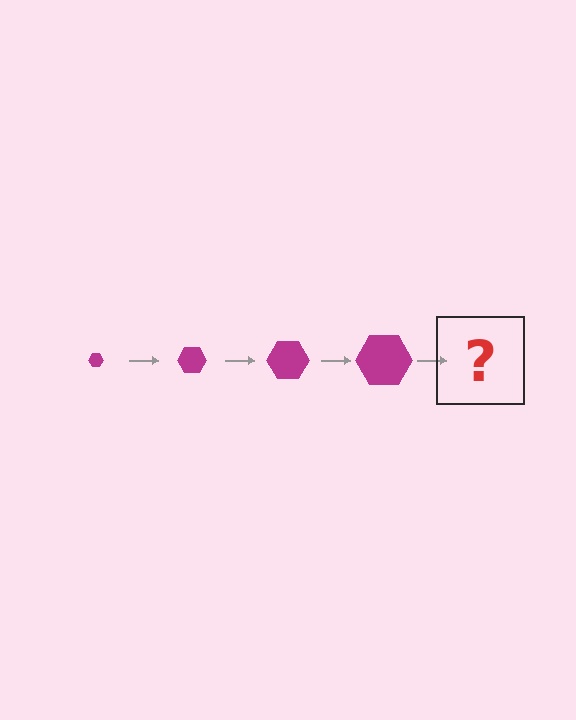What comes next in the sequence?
The next element should be a magenta hexagon, larger than the previous one.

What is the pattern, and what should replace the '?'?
The pattern is that the hexagon gets progressively larger each step. The '?' should be a magenta hexagon, larger than the previous one.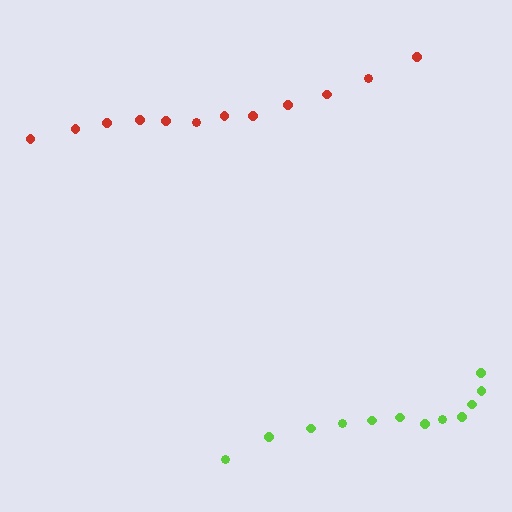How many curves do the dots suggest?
There are 2 distinct paths.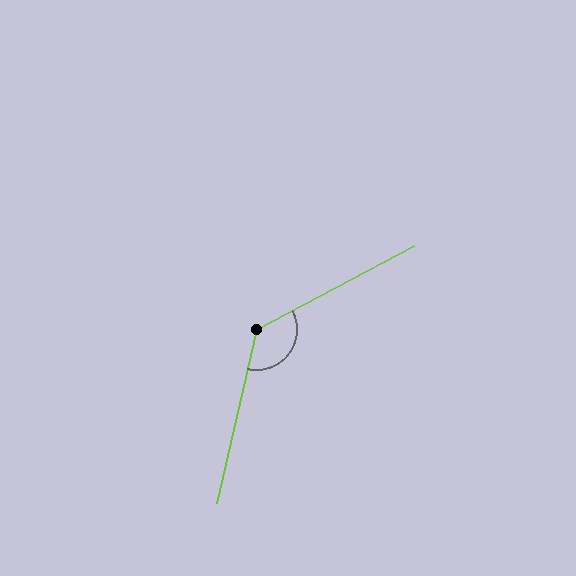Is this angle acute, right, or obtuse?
It is obtuse.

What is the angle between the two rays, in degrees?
Approximately 131 degrees.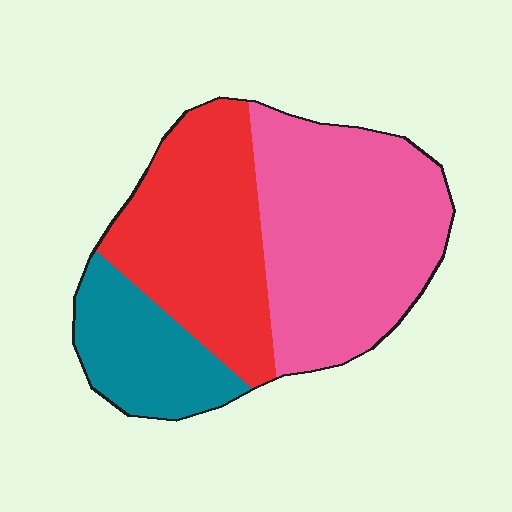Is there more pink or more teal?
Pink.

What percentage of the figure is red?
Red takes up about one third (1/3) of the figure.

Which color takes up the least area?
Teal, at roughly 20%.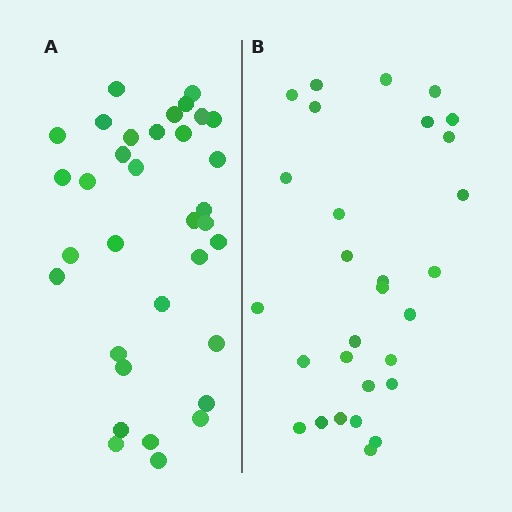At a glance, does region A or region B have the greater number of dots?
Region A (the left region) has more dots.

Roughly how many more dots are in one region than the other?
Region A has about 5 more dots than region B.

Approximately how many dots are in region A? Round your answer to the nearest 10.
About 30 dots. (The exact count is 34, which rounds to 30.)